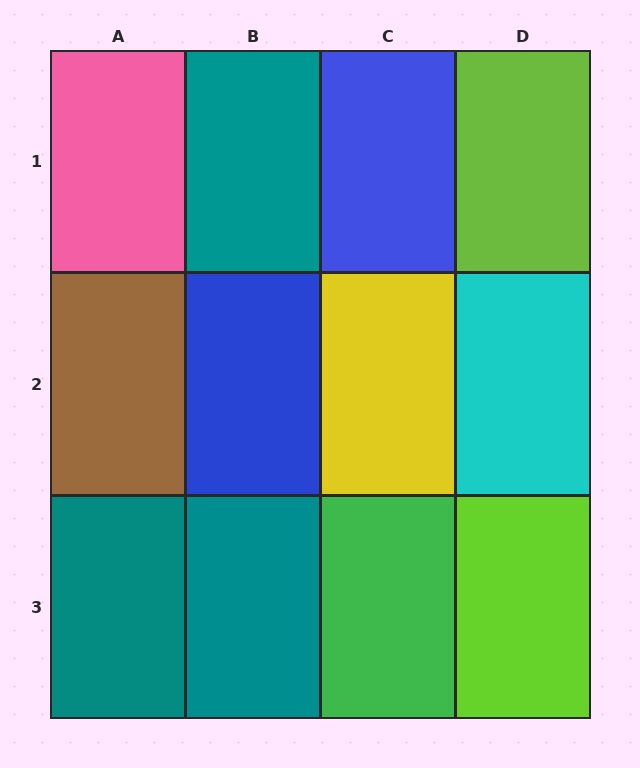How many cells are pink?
1 cell is pink.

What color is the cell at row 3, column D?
Lime.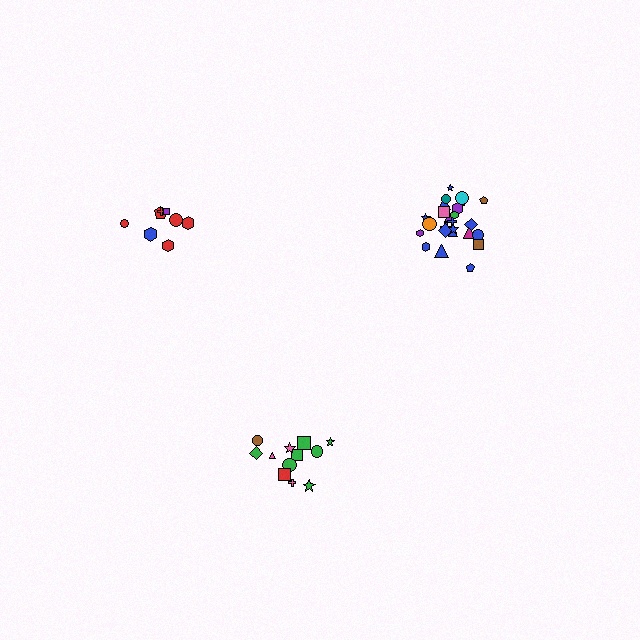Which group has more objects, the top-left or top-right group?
The top-right group.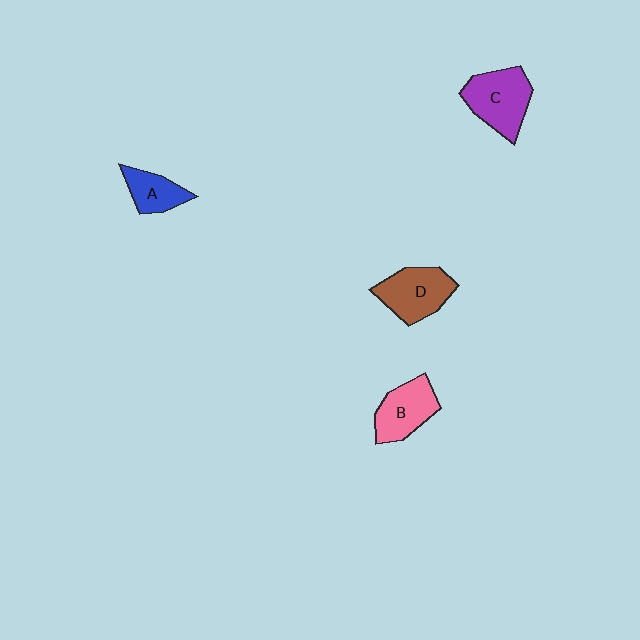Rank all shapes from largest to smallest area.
From largest to smallest: C (purple), D (brown), B (pink), A (blue).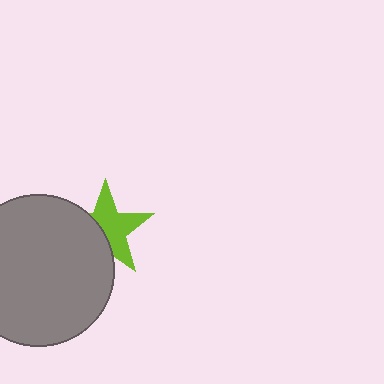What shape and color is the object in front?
The object in front is a gray circle.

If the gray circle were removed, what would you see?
You would see the complete lime star.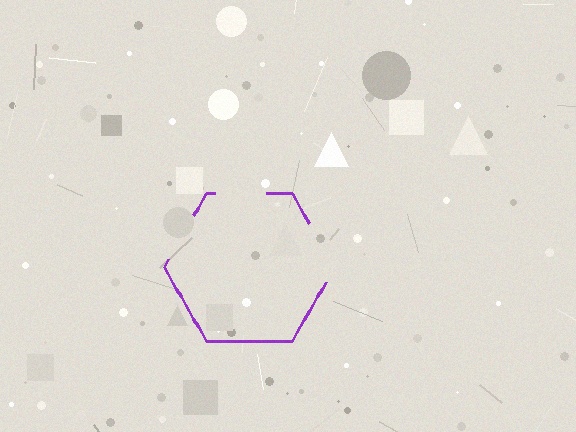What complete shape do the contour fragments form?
The contour fragments form a hexagon.